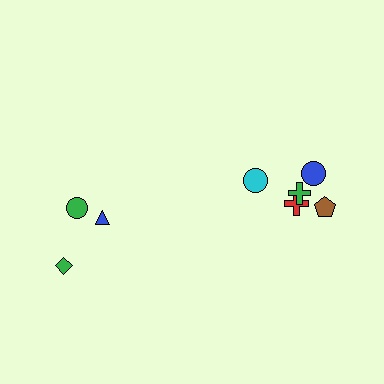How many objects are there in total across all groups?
There are 8 objects.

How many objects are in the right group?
There are 5 objects.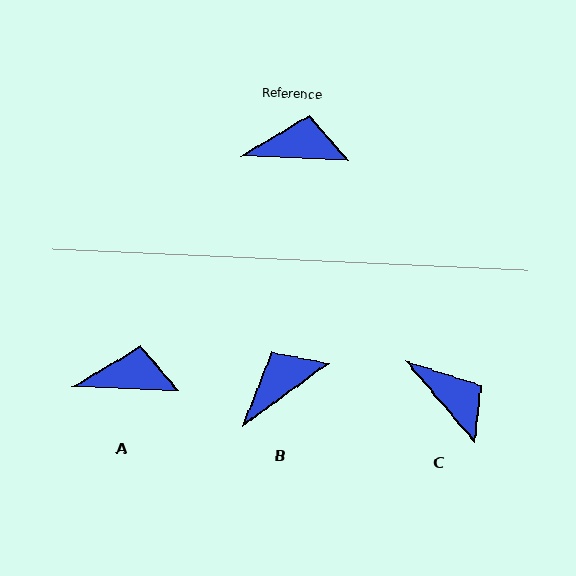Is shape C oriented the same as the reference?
No, it is off by about 48 degrees.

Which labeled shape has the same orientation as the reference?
A.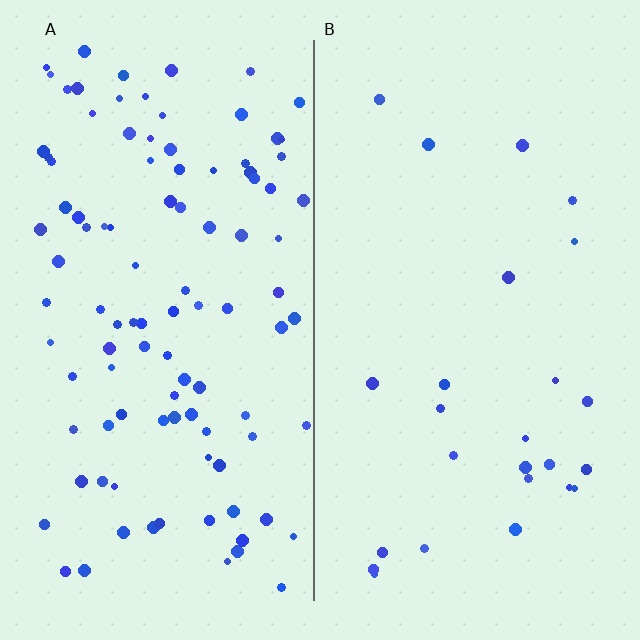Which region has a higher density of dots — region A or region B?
A (the left).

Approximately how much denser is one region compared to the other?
Approximately 4.1× — region A over region B.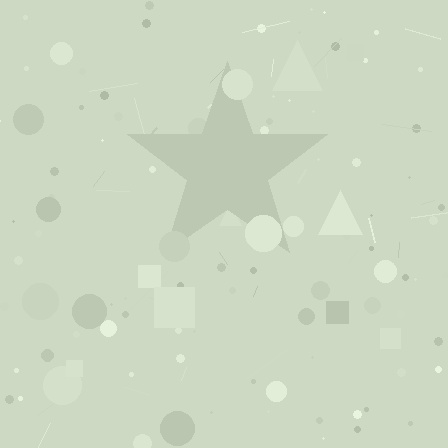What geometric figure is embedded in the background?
A star is embedded in the background.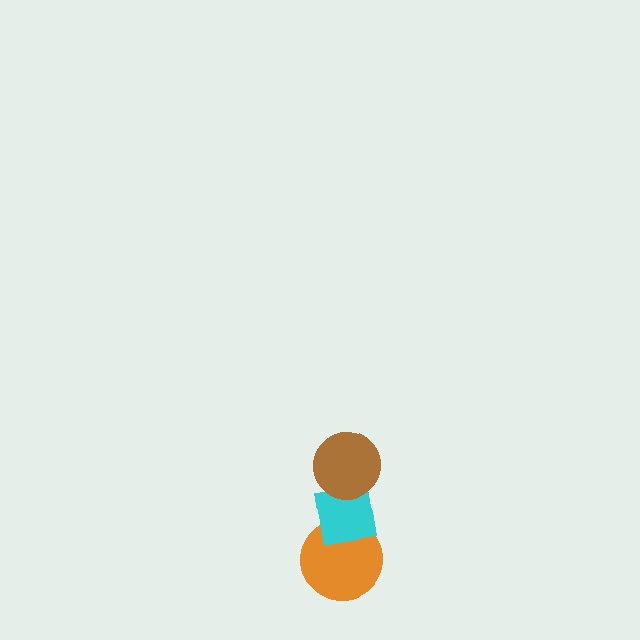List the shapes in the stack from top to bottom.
From top to bottom: the brown circle, the cyan square, the orange circle.